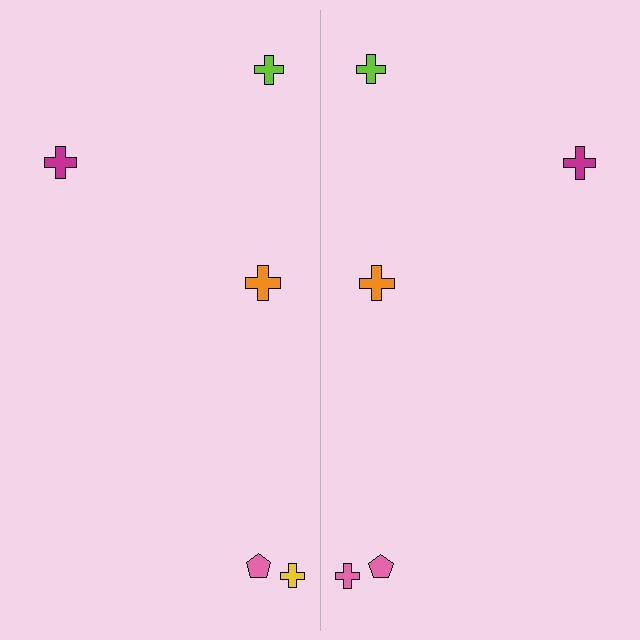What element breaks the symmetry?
The pink cross on the right side breaks the symmetry — its mirror counterpart is yellow.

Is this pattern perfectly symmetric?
No, the pattern is not perfectly symmetric. The pink cross on the right side breaks the symmetry — its mirror counterpart is yellow.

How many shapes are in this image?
There are 10 shapes in this image.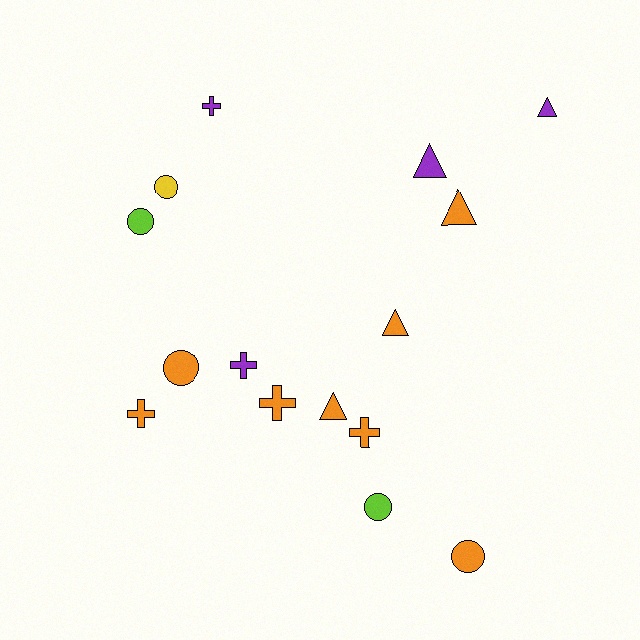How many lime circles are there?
There are 2 lime circles.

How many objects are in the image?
There are 15 objects.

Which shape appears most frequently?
Triangle, with 5 objects.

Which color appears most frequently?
Orange, with 8 objects.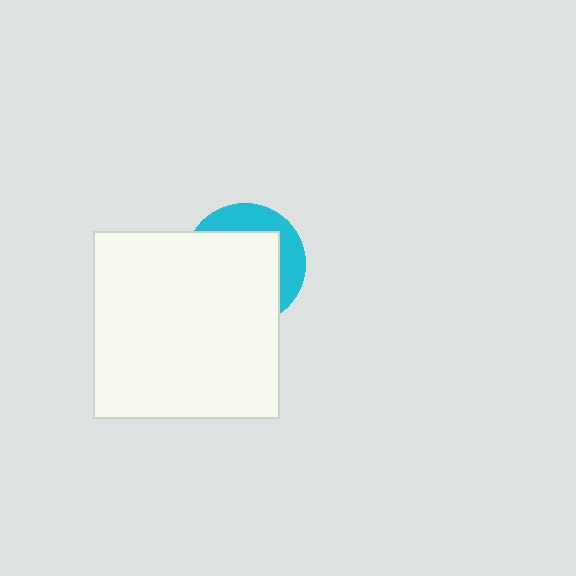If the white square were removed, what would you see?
You would see the complete cyan circle.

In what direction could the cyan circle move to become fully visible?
The cyan circle could move toward the upper-right. That would shift it out from behind the white square entirely.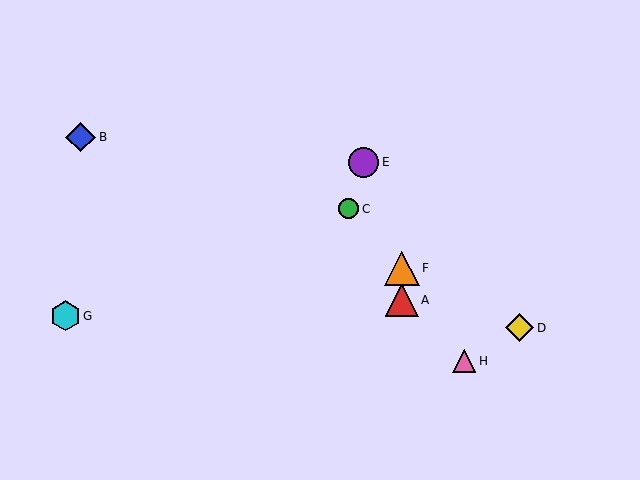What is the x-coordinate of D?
Object D is at x≈520.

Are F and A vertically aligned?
Yes, both are at x≈402.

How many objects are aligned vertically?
2 objects (A, F) are aligned vertically.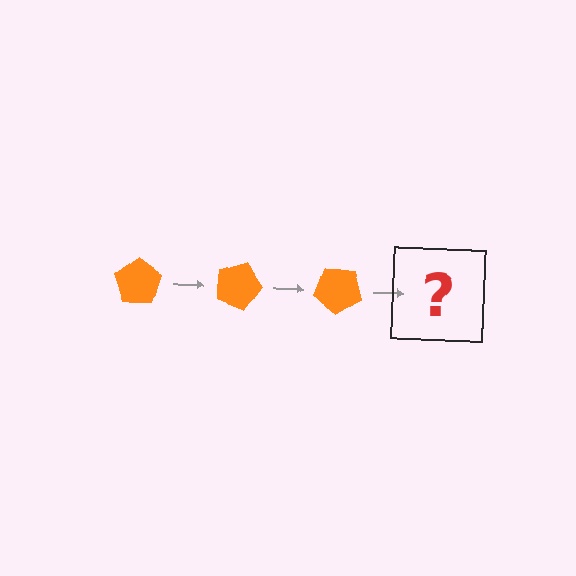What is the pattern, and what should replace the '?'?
The pattern is that the pentagon rotates 20 degrees each step. The '?' should be an orange pentagon rotated 60 degrees.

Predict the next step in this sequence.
The next step is an orange pentagon rotated 60 degrees.